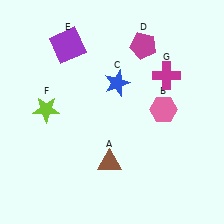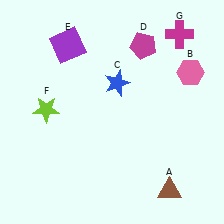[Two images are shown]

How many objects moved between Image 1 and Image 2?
3 objects moved between the two images.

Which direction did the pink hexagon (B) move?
The pink hexagon (B) moved up.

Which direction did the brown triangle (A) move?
The brown triangle (A) moved right.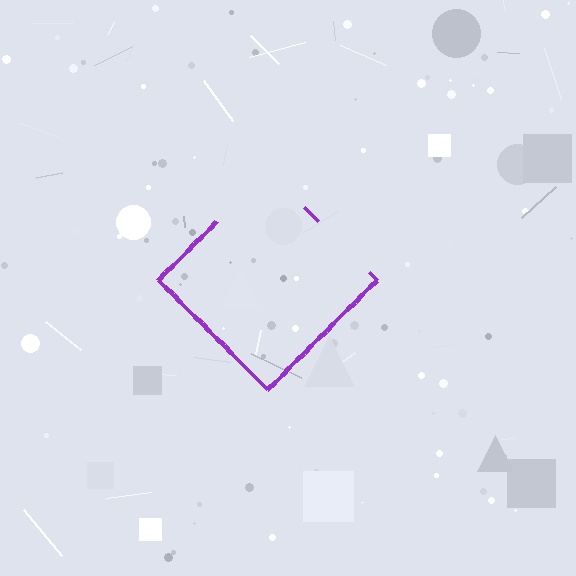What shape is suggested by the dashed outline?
The dashed outline suggests a diamond.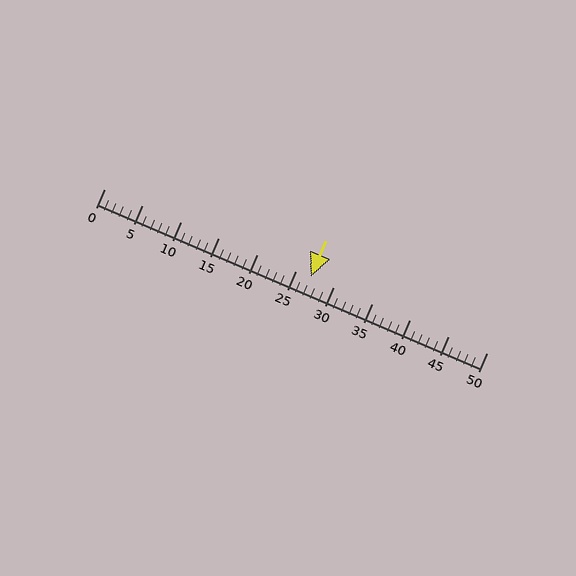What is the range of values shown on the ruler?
The ruler shows values from 0 to 50.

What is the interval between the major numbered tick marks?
The major tick marks are spaced 5 units apart.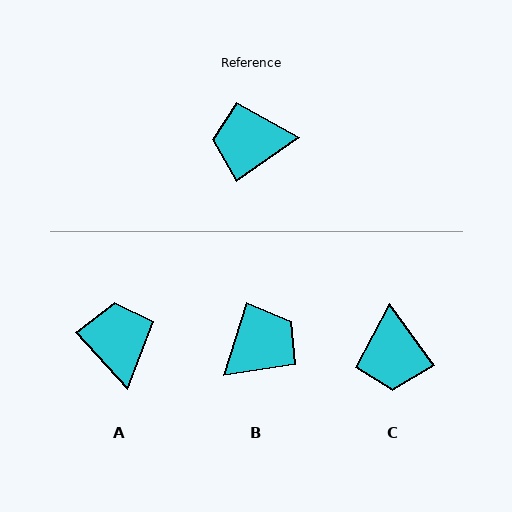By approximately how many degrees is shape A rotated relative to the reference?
Approximately 83 degrees clockwise.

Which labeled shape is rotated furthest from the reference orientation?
B, about 142 degrees away.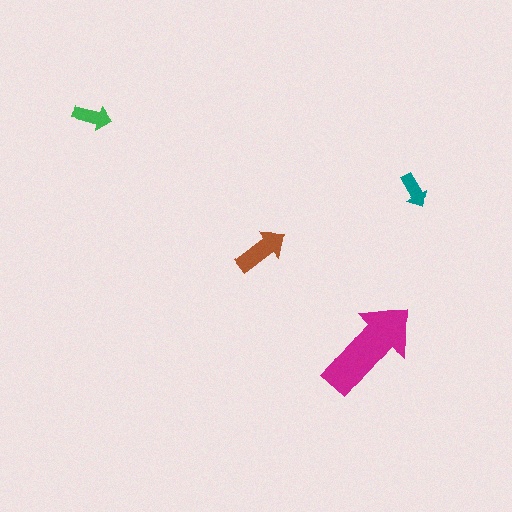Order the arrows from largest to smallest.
the magenta one, the brown one, the green one, the teal one.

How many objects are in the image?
There are 4 objects in the image.